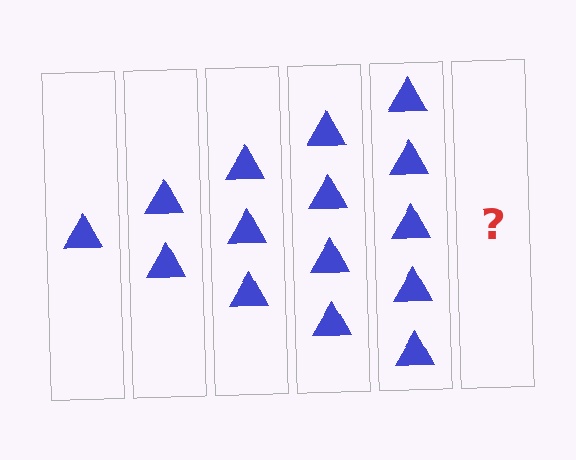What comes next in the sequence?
The next element should be 6 triangles.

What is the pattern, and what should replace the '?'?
The pattern is that each step adds one more triangle. The '?' should be 6 triangles.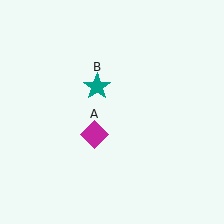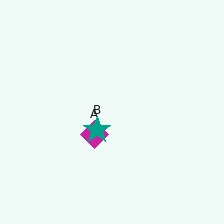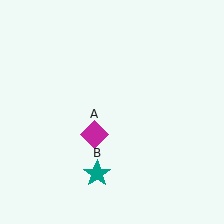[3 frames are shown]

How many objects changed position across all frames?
1 object changed position: teal star (object B).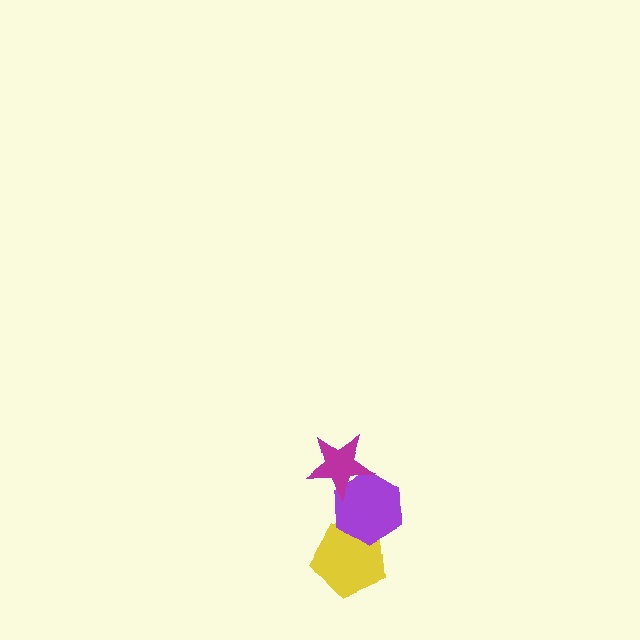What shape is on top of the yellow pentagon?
The purple hexagon is on top of the yellow pentagon.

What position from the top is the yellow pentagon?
The yellow pentagon is 3rd from the top.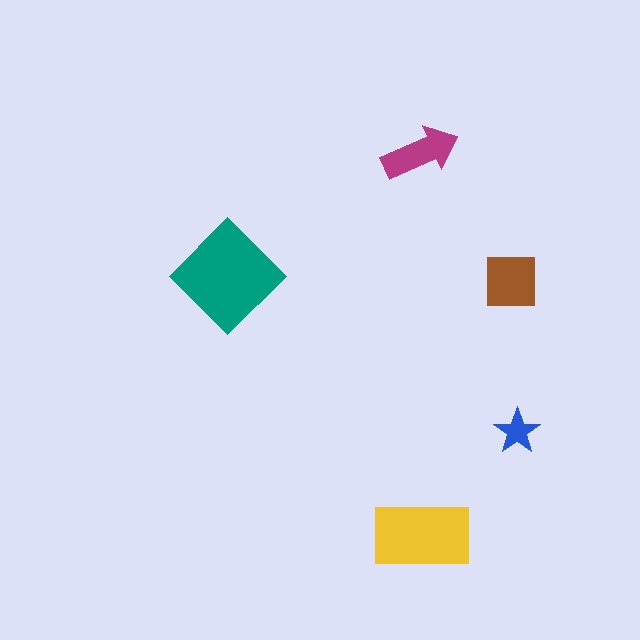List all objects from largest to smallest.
The teal diamond, the yellow rectangle, the brown square, the magenta arrow, the blue star.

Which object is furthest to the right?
The blue star is rightmost.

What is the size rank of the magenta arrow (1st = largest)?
4th.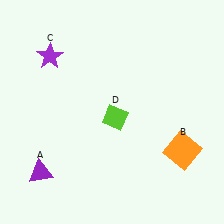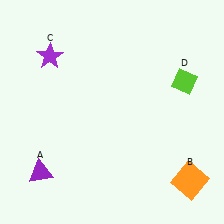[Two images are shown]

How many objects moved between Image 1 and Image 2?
2 objects moved between the two images.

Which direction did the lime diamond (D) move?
The lime diamond (D) moved right.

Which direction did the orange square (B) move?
The orange square (B) moved down.